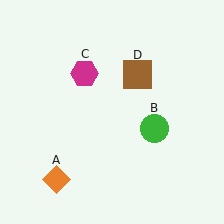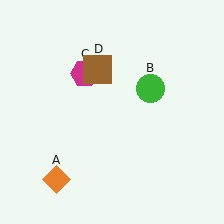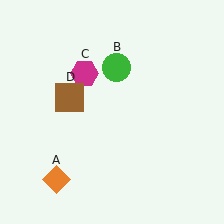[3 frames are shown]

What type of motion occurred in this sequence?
The green circle (object B), brown square (object D) rotated counterclockwise around the center of the scene.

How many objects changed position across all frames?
2 objects changed position: green circle (object B), brown square (object D).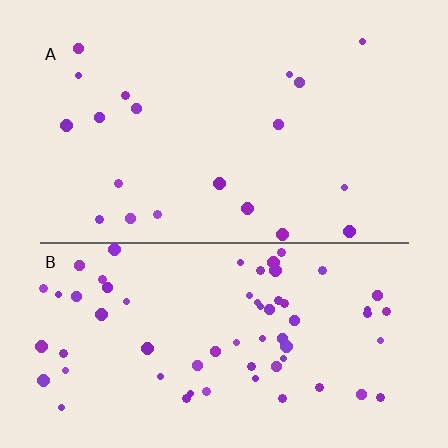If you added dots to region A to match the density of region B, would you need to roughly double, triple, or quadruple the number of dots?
Approximately triple.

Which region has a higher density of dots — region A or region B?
B (the bottom).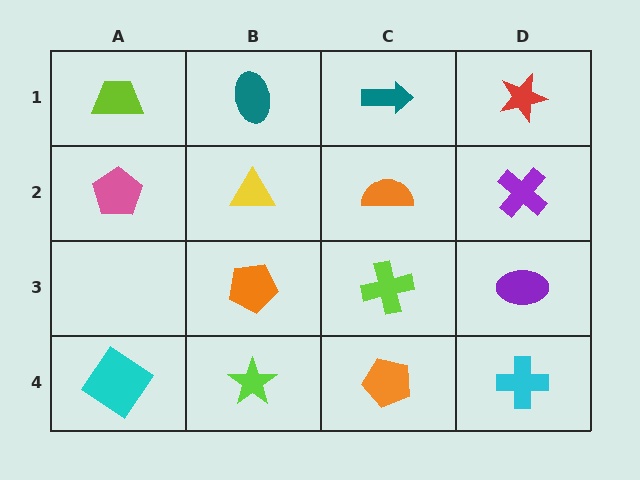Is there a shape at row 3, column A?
No, that cell is empty.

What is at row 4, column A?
A cyan diamond.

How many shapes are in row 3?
3 shapes.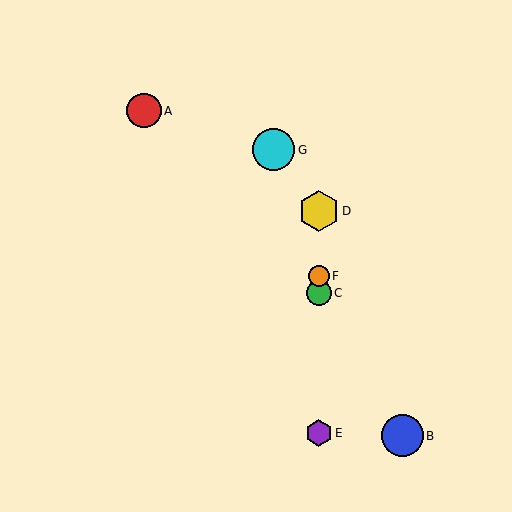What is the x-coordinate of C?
Object C is at x≈319.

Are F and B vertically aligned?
No, F is at x≈319 and B is at x≈402.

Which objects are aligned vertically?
Objects C, D, E, F are aligned vertically.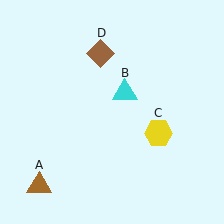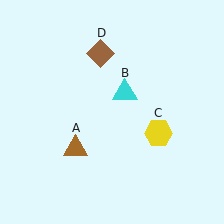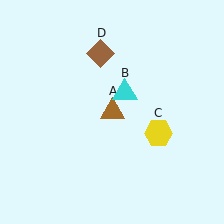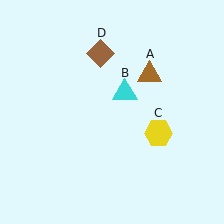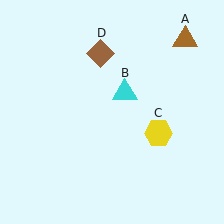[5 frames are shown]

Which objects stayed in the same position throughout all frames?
Cyan triangle (object B) and yellow hexagon (object C) and brown diamond (object D) remained stationary.